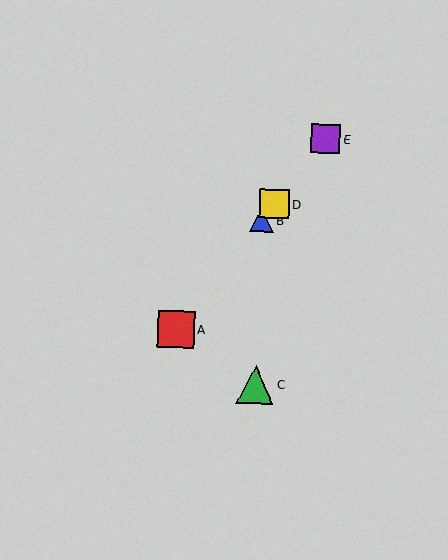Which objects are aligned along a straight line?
Objects A, B, D, E are aligned along a straight line.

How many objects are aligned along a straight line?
4 objects (A, B, D, E) are aligned along a straight line.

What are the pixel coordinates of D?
Object D is at (275, 204).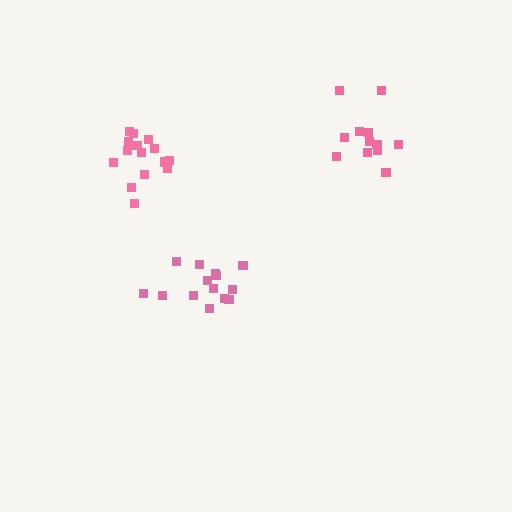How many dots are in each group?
Group 1: 14 dots, Group 2: 12 dots, Group 3: 16 dots (42 total).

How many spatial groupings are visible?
There are 3 spatial groupings.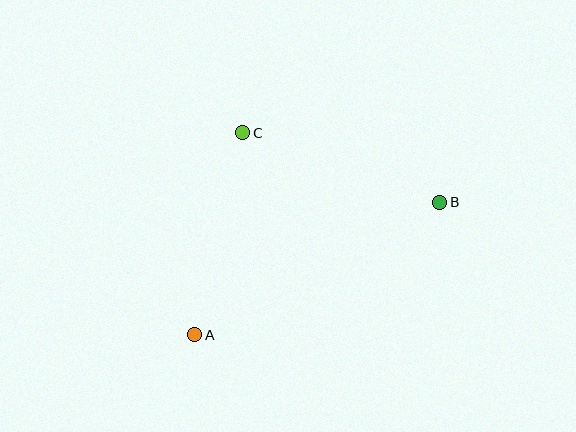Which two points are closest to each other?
Points A and C are closest to each other.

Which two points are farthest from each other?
Points A and B are farthest from each other.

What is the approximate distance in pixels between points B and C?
The distance between B and C is approximately 209 pixels.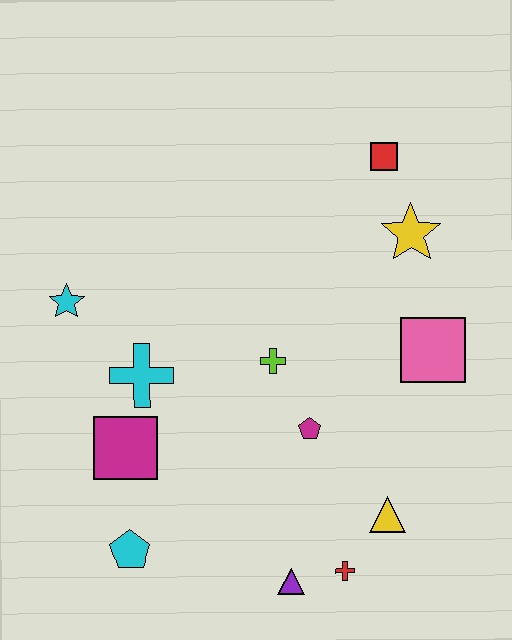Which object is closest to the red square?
The yellow star is closest to the red square.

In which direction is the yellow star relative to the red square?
The yellow star is below the red square.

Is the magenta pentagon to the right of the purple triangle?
Yes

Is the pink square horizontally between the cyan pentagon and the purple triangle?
No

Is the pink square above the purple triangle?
Yes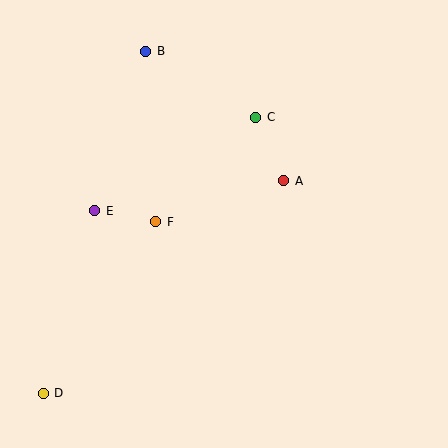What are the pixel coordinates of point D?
Point D is at (43, 393).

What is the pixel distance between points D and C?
The distance between D and C is 348 pixels.